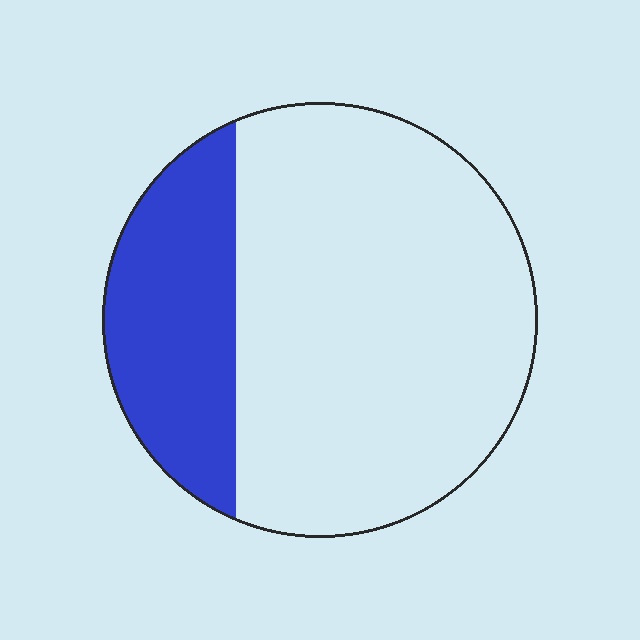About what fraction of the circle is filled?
About one quarter (1/4).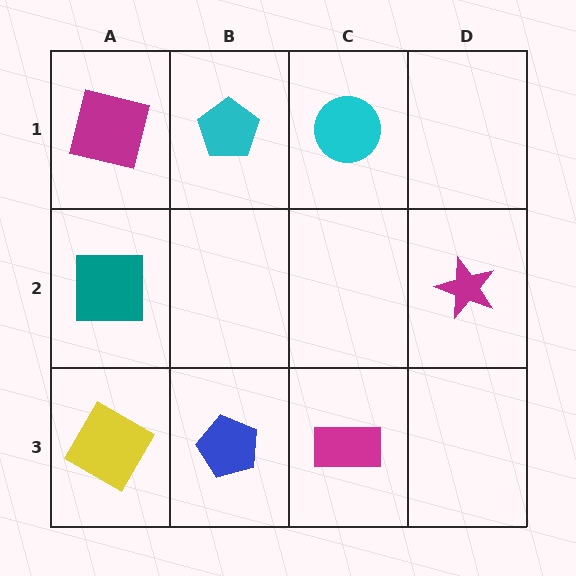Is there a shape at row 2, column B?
No, that cell is empty.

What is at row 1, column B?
A cyan pentagon.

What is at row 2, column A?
A teal square.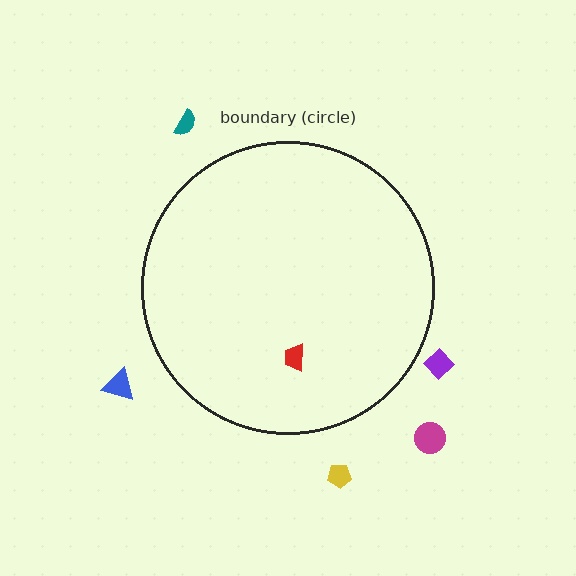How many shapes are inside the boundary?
1 inside, 5 outside.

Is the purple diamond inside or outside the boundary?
Outside.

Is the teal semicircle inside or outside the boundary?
Outside.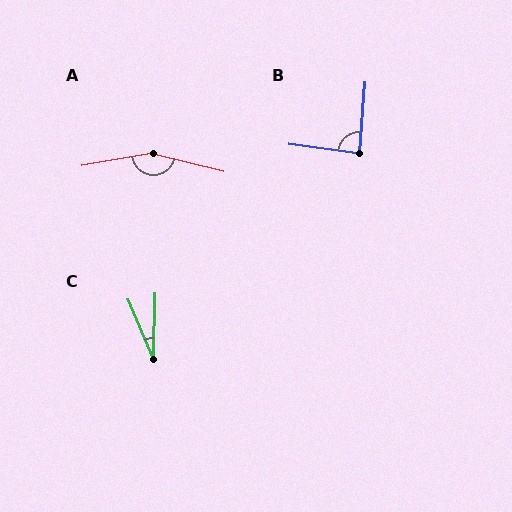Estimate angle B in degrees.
Approximately 86 degrees.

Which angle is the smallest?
C, at approximately 25 degrees.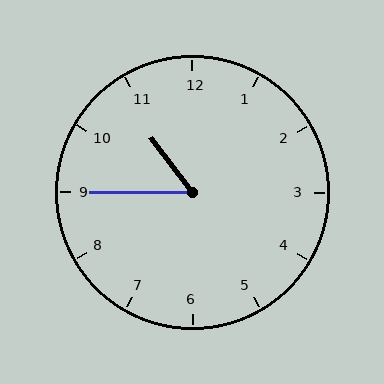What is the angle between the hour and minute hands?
Approximately 52 degrees.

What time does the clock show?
10:45.